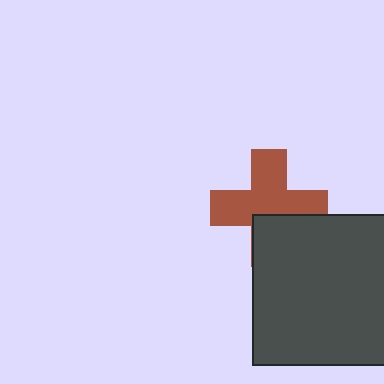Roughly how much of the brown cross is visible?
Most of it is visible (roughly 66%).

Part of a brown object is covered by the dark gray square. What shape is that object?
It is a cross.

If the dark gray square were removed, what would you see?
You would see the complete brown cross.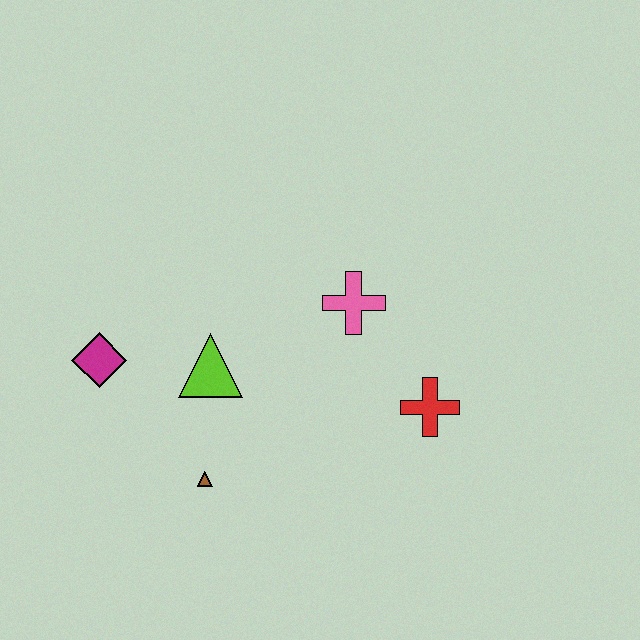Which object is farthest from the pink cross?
The magenta diamond is farthest from the pink cross.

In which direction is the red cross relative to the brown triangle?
The red cross is to the right of the brown triangle.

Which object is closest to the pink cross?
The red cross is closest to the pink cross.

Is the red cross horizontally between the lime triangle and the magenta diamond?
No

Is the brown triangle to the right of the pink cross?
No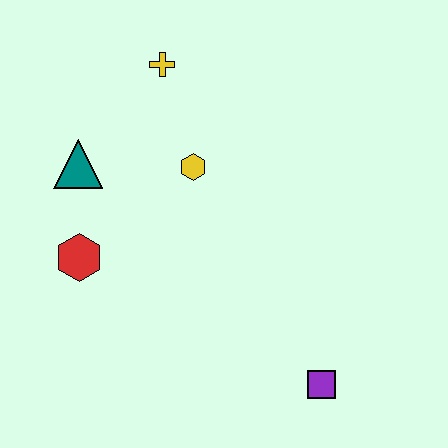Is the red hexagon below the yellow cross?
Yes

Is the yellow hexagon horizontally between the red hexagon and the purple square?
Yes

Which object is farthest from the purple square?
The yellow cross is farthest from the purple square.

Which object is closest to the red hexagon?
The teal triangle is closest to the red hexagon.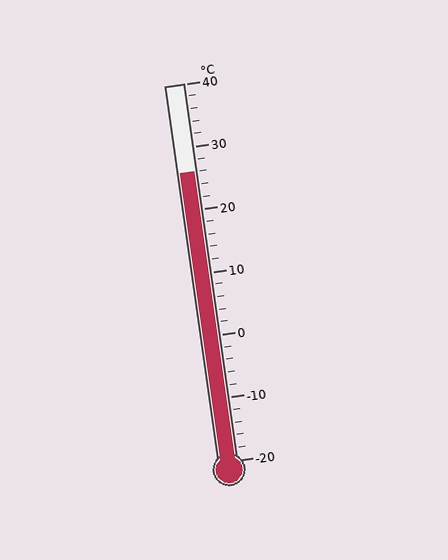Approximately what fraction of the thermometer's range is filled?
The thermometer is filled to approximately 75% of its range.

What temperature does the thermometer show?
The thermometer shows approximately 26°C.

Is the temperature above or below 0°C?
The temperature is above 0°C.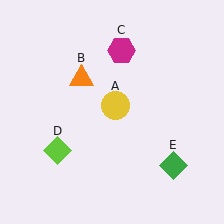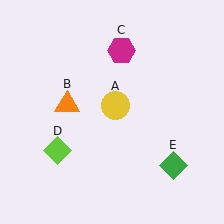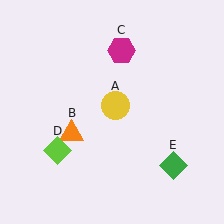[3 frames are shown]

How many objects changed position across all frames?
1 object changed position: orange triangle (object B).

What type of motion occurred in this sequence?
The orange triangle (object B) rotated counterclockwise around the center of the scene.